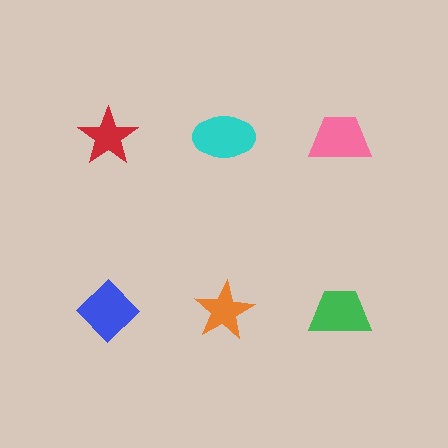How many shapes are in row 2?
3 shapes.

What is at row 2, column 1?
A blue diamond.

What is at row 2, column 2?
An orange star.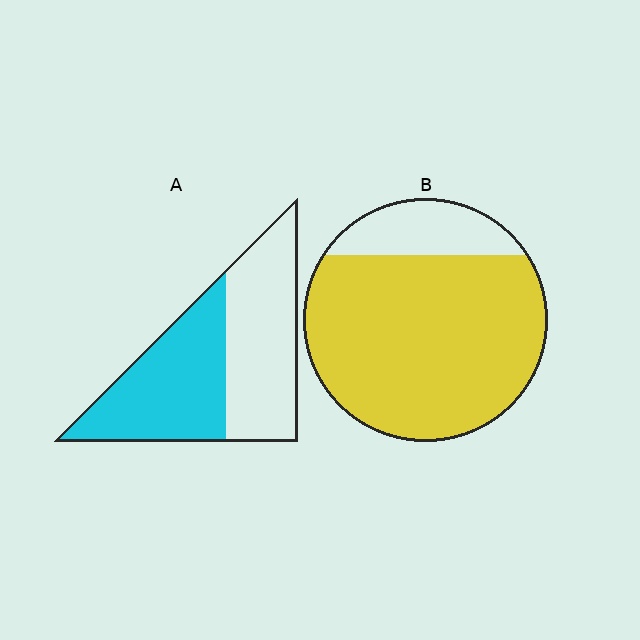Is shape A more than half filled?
Roughly half.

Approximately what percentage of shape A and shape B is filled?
A is approximately 50% and B is approximately 80%.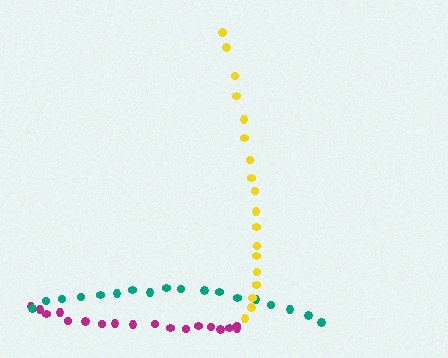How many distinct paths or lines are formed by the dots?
There are 3 distinct paths.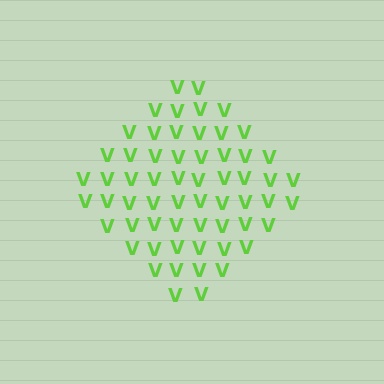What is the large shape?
The large shape is a diamond.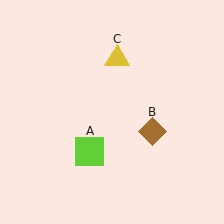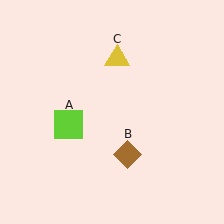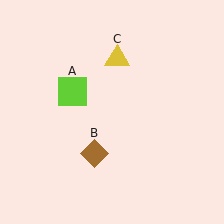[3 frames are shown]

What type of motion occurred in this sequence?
The lime square (object A), brown diamond (object B) rotated clockwise around the center of the scene.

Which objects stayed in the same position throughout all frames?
Yellow triangle (object C) remained stationary.